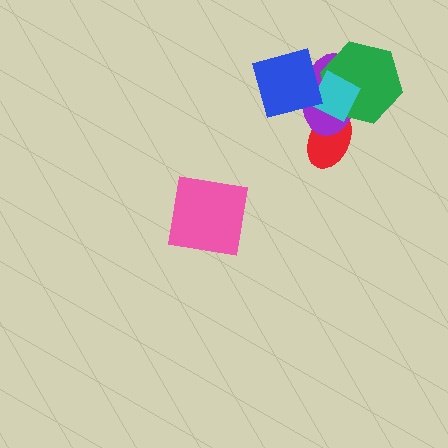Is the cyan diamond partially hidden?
Yes, it is partially covered by another shape.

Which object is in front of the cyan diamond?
The blue diamond is in front of the cyan diamond.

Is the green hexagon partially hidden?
Yes, it is partially covered by another shape.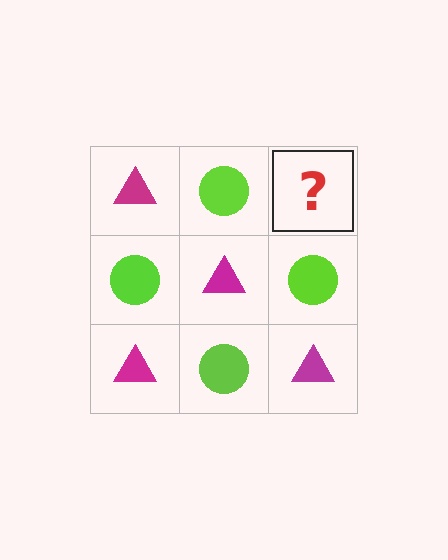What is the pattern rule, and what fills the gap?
The rule is that it alternates magenta triangle and lime circle in a checkerboard pattern. The gap should be filled with a magenta triangle.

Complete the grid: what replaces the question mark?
The question mark should be replaced with a magenta triangle.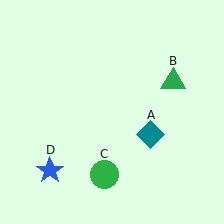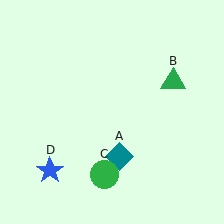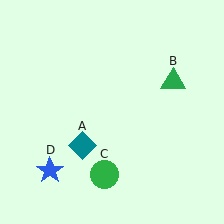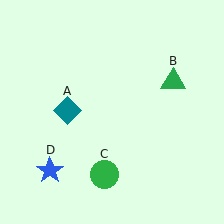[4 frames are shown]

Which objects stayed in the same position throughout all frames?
Green triangle (object B) and green circle (object C) and blue star (object D) remained stationary.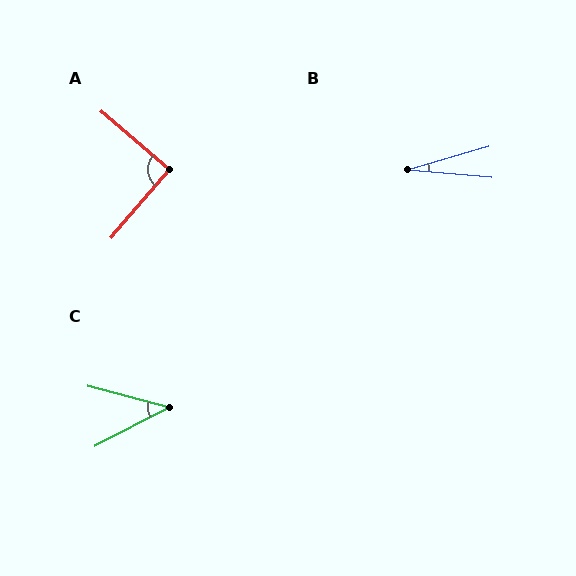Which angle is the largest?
A, at approximately 89 degrees.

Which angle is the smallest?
B, at approximately 21 degrees.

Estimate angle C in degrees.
Approximately 42 degrees.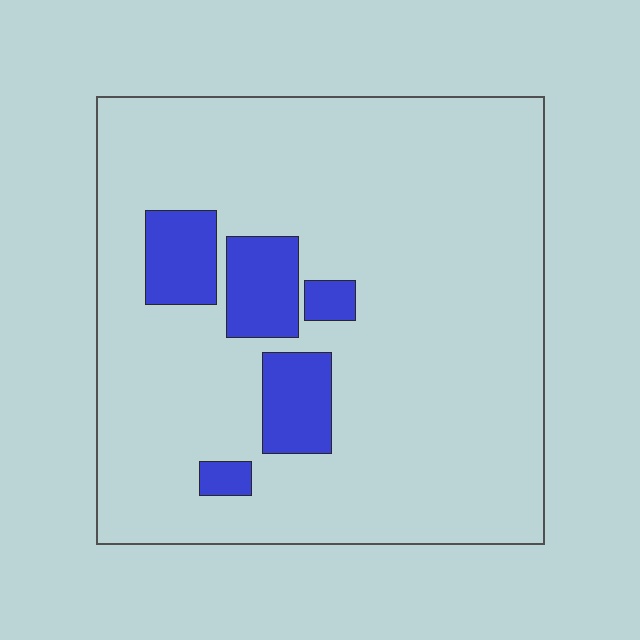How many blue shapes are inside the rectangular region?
5.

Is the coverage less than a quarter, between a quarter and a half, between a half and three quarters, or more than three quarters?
Less than a quarter.